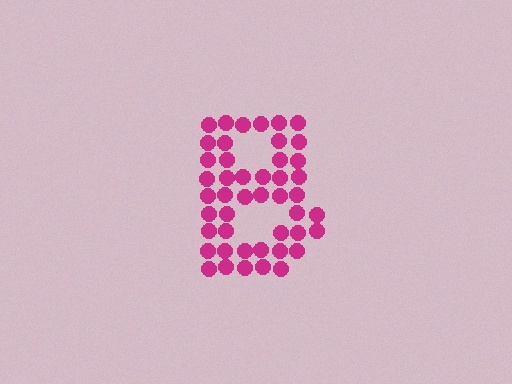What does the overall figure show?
The overall figure shows the letter B.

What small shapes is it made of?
It is made of small circles.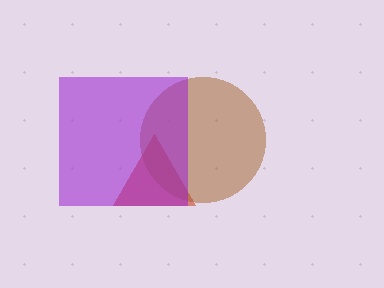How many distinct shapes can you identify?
There are 3 distinct shapes: a red triangle, a brown circle, a purple square.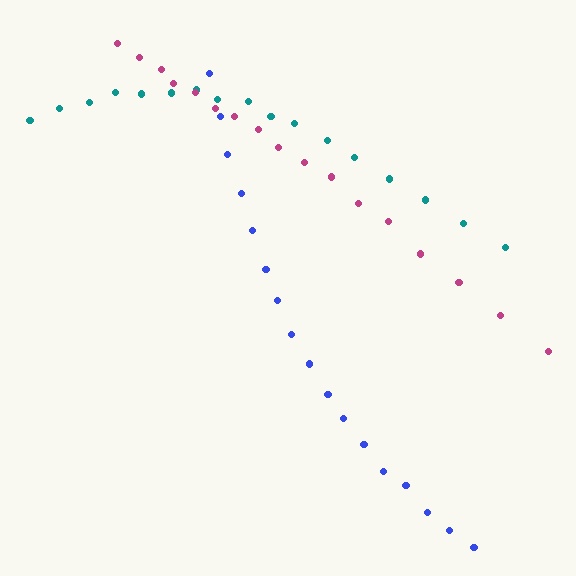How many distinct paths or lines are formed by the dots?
There are 3 distinct paths.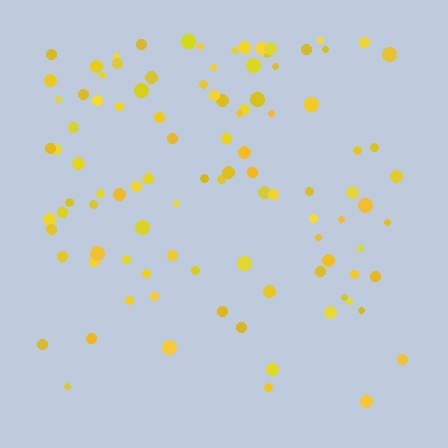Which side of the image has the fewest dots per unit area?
The bottom.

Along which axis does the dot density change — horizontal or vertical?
Vertical.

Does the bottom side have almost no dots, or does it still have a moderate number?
Still a moderate number, just noticeably fewer than the top.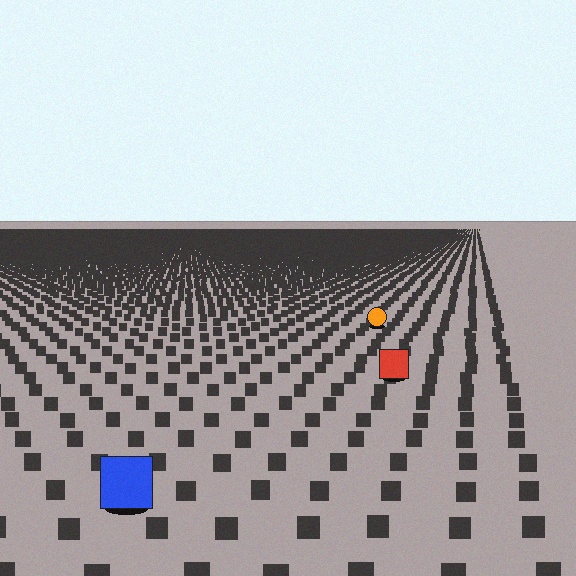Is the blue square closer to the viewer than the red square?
Yes. The blue square is closer — you can tell from the texture gradient: the ground texture is coarser near it.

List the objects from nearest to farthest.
From nearest to farthest: the blue square, the red square, the orange circle.